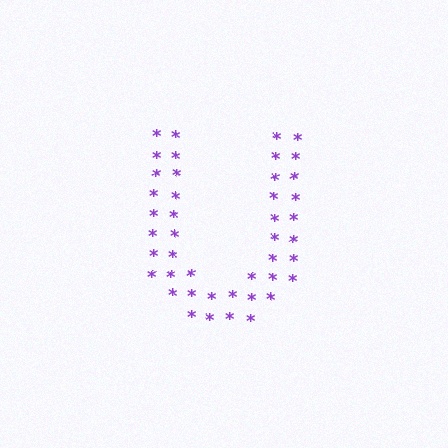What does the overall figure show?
The overall figure shows the letter U.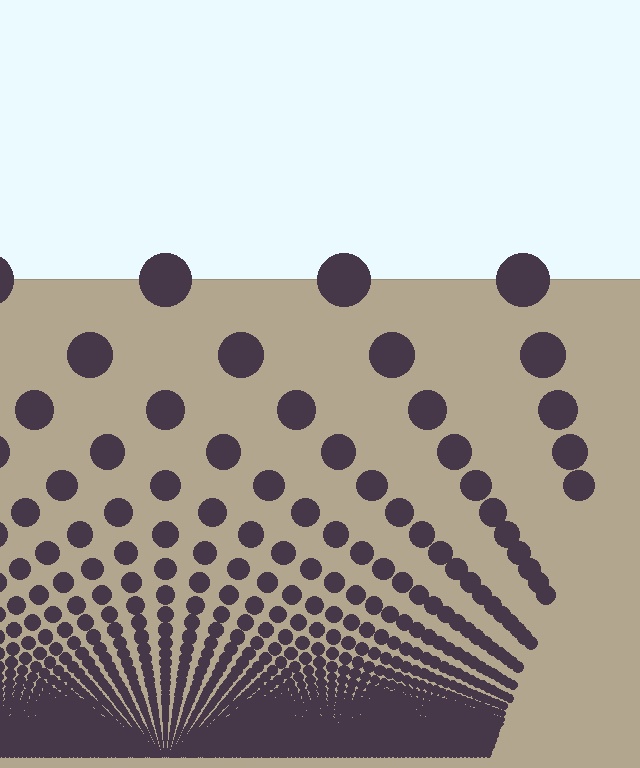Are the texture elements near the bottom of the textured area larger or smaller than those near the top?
Smaller. The gradient is inverted — elements near the bottom are smaller and denser.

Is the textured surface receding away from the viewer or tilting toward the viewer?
The surface appears to tilt toward the viewer. Texture elements get larger and sparser toward the top.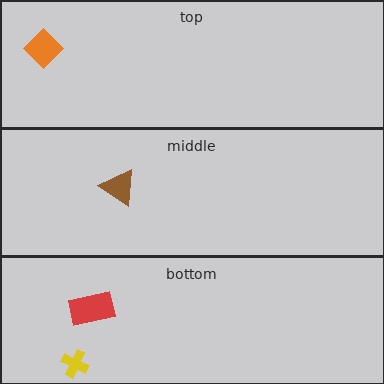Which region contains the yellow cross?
The bottom region.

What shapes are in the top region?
The orange diamond.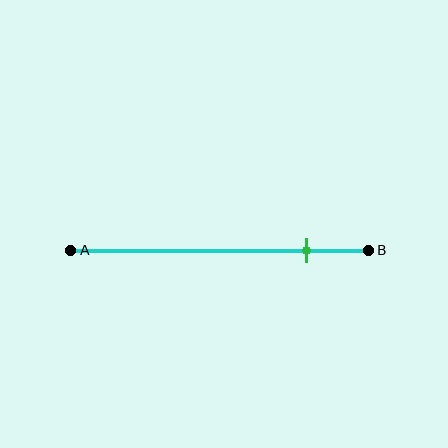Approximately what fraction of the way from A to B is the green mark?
The green mark is approximately 80% of the way from A to B.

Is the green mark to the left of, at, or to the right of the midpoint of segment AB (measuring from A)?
The green mark is to the right of the midpoint of segment AB.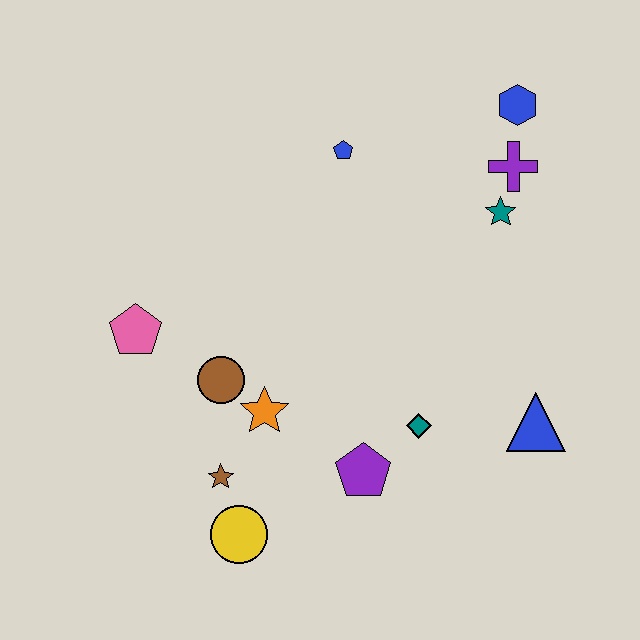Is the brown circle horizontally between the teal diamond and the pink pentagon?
Yes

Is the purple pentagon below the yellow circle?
No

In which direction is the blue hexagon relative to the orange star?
The blue hexagon is above the orange star.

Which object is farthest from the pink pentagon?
The blue hexagon is farthest from the pink pentagon.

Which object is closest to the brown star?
The yellow circle is closest to the brown star.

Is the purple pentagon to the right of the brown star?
Yes